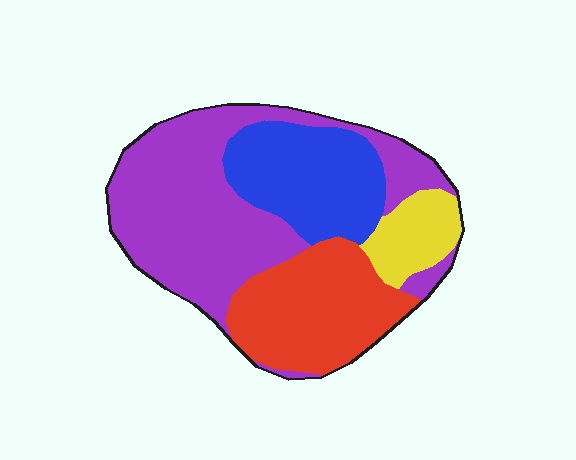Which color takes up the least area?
Yellow, at roughly 10%.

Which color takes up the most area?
Purple, at roughly 45%.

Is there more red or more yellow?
Red.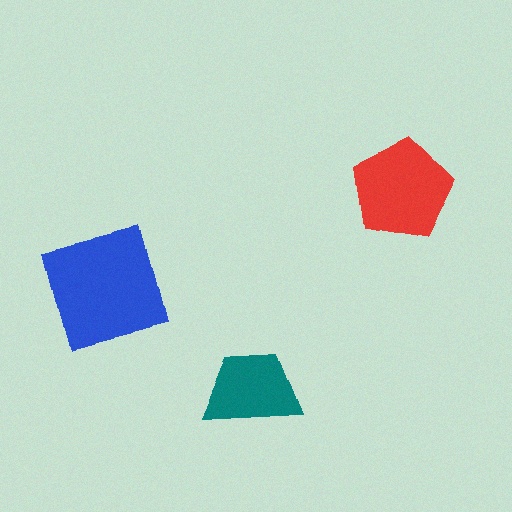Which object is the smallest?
The teal trapezoid.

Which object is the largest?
The blue square.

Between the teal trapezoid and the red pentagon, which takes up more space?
The red pentagon.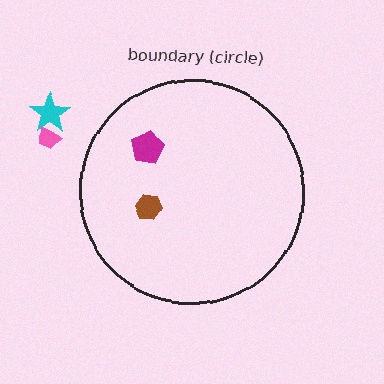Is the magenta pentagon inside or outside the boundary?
Inside.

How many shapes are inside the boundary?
2 inside, 2 outside.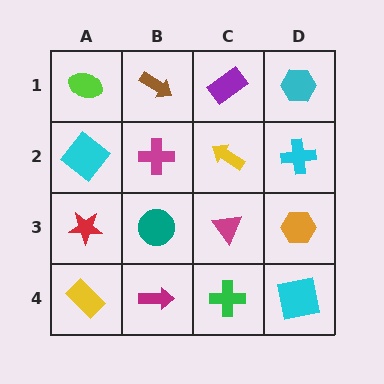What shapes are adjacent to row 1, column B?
A magenta cross (row 2, column B), a lime ellipse (row 1, column A), a purple rectangle (row 1, column C).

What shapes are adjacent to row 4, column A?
A red star (row 3, column A), a magenta arrow (row 4, column B).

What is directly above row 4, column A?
A red star.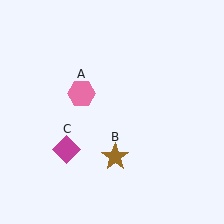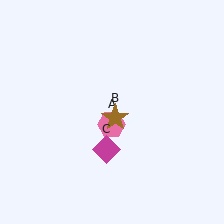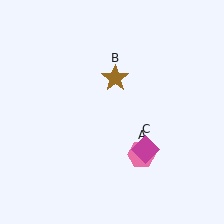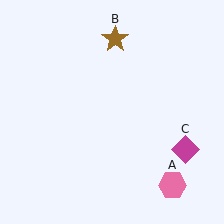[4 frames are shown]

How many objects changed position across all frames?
3 objects changed position: pink hexagon (object A), brown star (object B), magenta diamond (object C).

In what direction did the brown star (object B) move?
The brown star (object B) moved up.